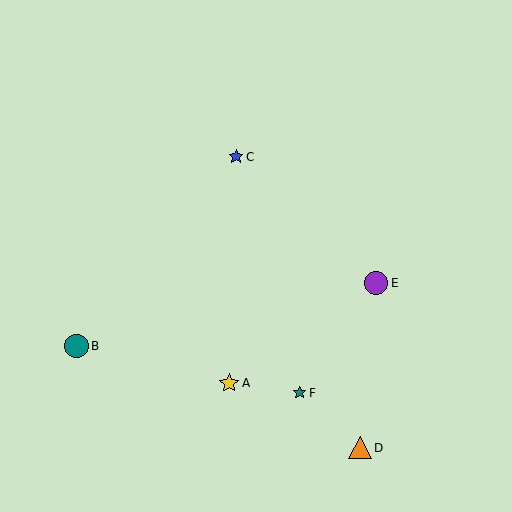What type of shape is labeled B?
Shape B is a teal circle.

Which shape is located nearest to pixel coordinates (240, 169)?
The blue star (labeled C) at (236, 157) is nearest to that location.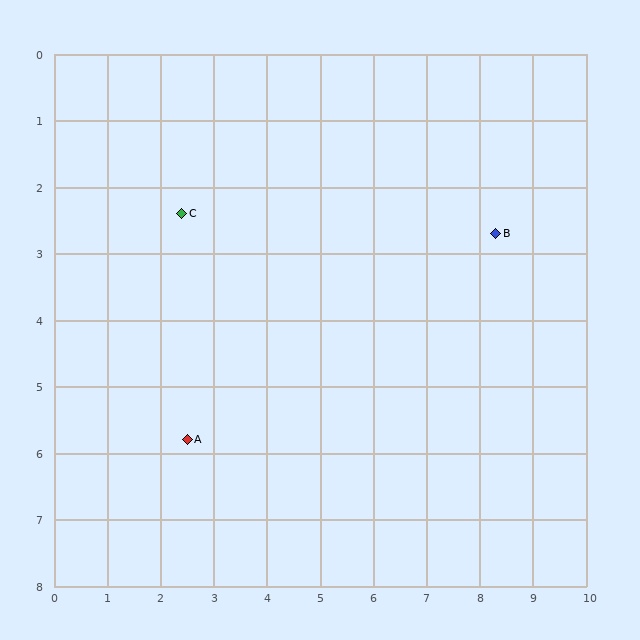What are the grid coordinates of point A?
Point A is at approximately (2.5, 5.8).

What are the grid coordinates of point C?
Point C is at approximately (2.4, 2.4).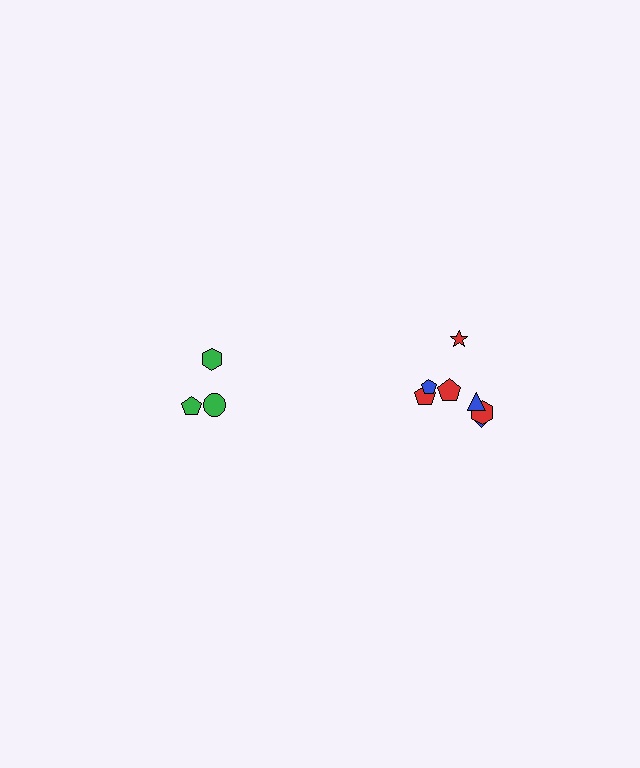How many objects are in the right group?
There are 7 objects.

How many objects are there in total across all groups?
There are 10 objects.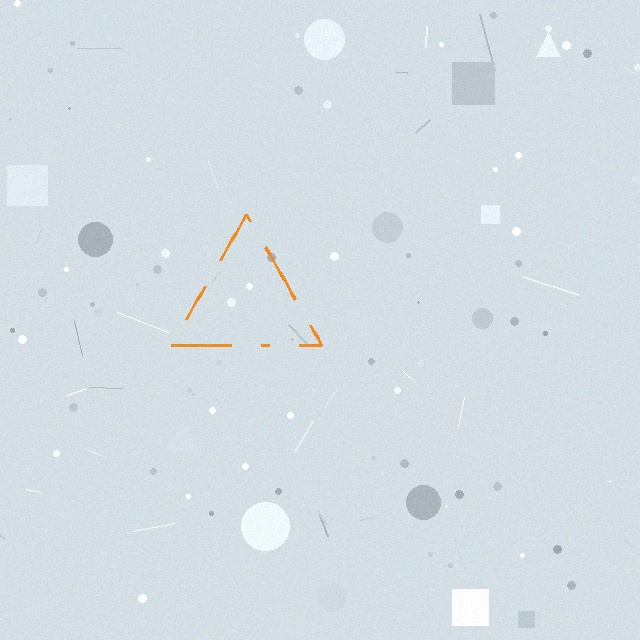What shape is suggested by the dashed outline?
The dashed outline suggests a triangle.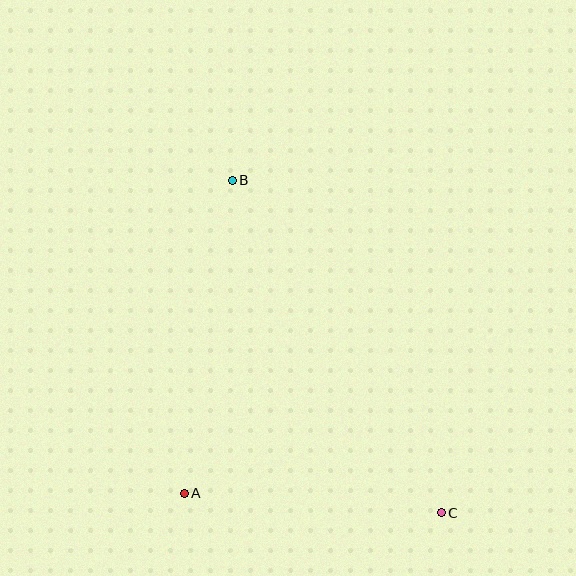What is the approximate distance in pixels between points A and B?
The distance between A and B is approximately 317 pixels.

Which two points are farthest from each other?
Points B and C are farthest from each other.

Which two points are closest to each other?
Points A and C are closest to each other.